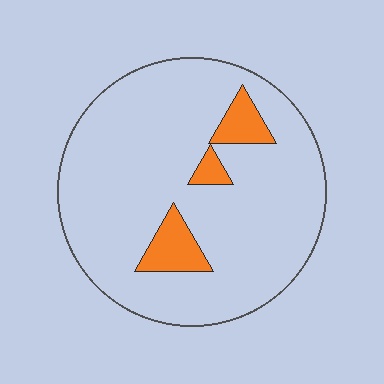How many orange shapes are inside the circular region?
3.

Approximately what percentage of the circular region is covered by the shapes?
Approximately 10%.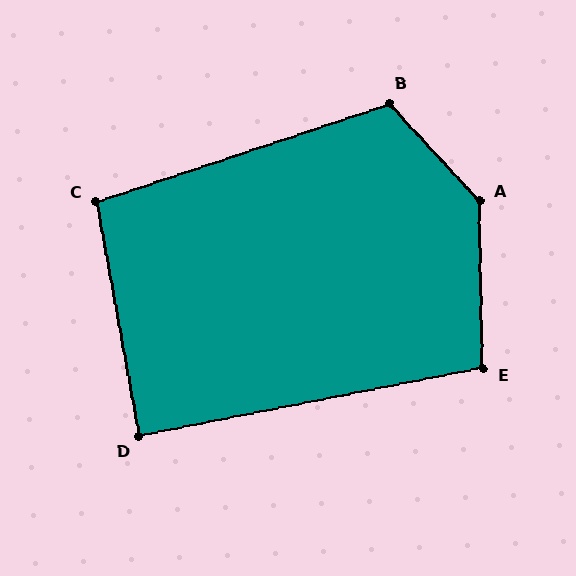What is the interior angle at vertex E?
Approximately 100 degrees (obtuse).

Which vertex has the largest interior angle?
A, at approximately 138 degrees.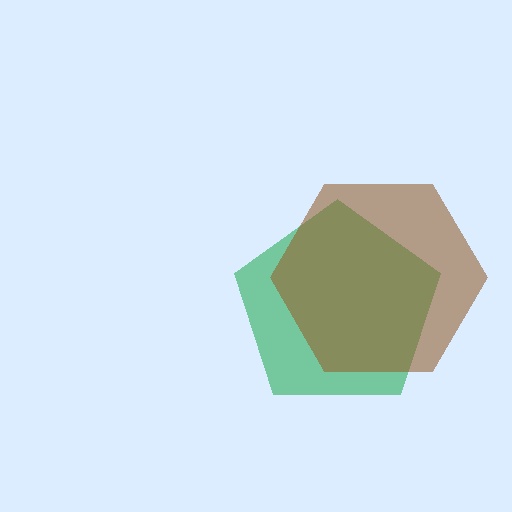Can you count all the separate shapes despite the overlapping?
Yes, there are 2 separate shapes.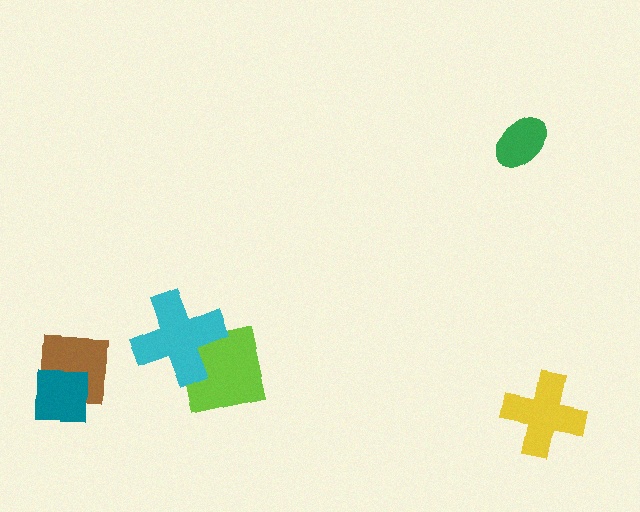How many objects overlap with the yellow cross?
0 objects overlap with the yellow cross.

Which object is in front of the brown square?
The teal square is in front of the brown square.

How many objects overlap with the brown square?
1 object overlaps with the brown square.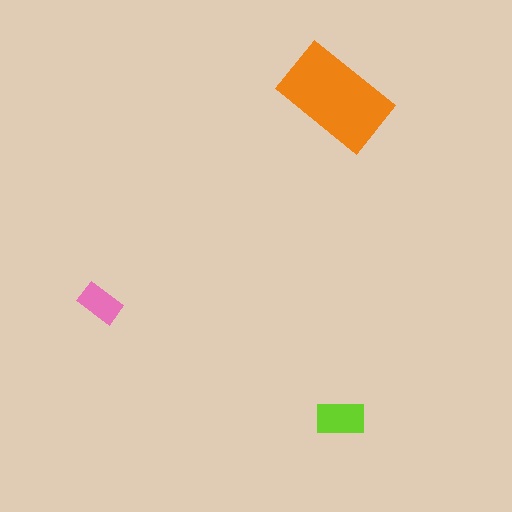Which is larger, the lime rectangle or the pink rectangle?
The lime one.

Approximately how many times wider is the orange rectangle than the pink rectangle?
About 2.5 times wider.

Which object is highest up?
The orange rectangle is topmost.